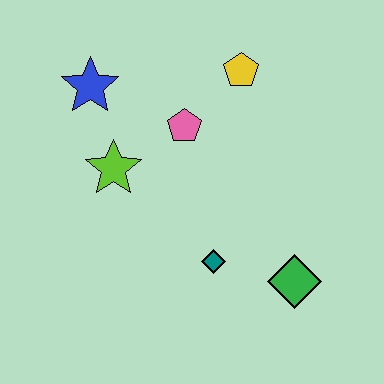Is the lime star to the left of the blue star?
No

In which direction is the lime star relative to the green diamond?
The lime star is to the left of the green diamond.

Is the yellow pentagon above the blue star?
Yes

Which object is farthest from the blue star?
The green diamond is farthest from the blue star.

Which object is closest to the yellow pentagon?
The pink pentagon is closest to the yellow pentagon.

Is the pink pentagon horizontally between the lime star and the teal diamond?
Yes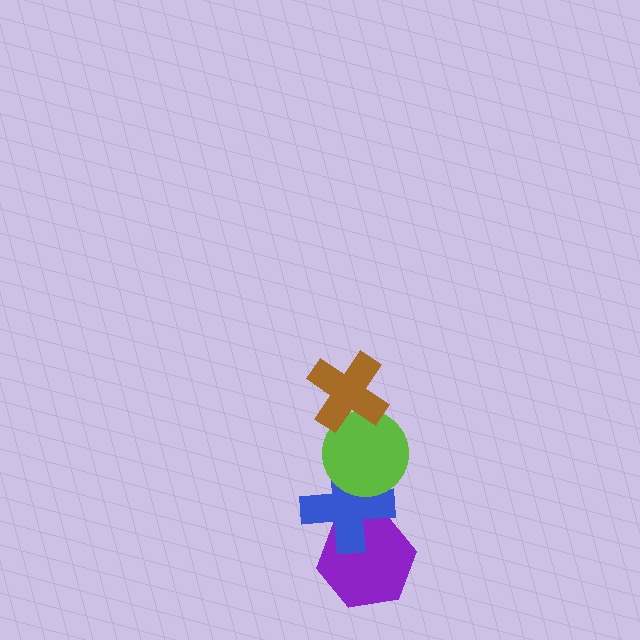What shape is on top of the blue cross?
The lime circle is on top of the blue cross.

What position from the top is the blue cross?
The blue cross is 3rd from the top.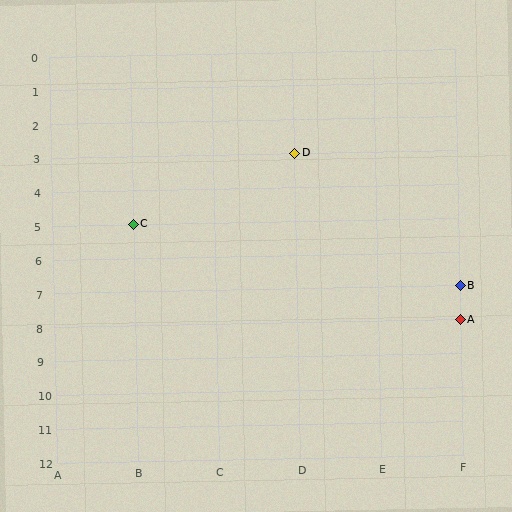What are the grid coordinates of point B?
Point B is at grid coordinates (F, 7).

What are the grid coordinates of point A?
Point A is at grid coordinates (F, 8).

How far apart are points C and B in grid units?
Points C and B are 4 columns and 2 rows apart (about 4.5 grid units diagonally).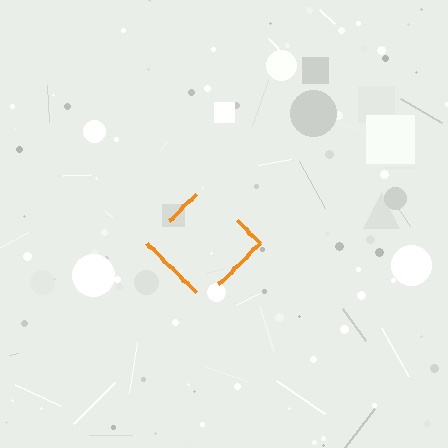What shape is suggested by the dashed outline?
The dashed outline suggests a diamond.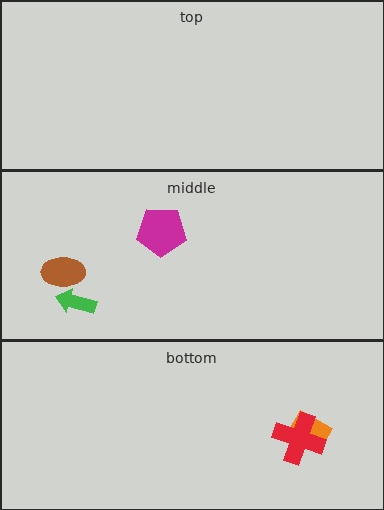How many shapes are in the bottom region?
2.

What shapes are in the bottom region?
The orange rectangle, the red cross.